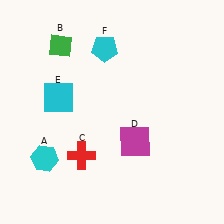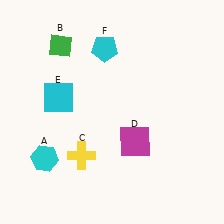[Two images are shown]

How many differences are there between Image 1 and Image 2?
There is 1 difference between the two images.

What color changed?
The cross (C) changed from red in Image 1 to yellow in Image 2.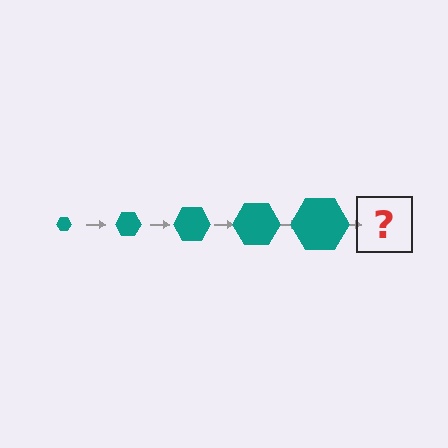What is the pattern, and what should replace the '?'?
The pattern is that the hexagon gets progressively larger each step. The '?' should be a teal hexagon, larger than the previous one.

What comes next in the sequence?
The next element should be a teal hexagon, larger than the previous one.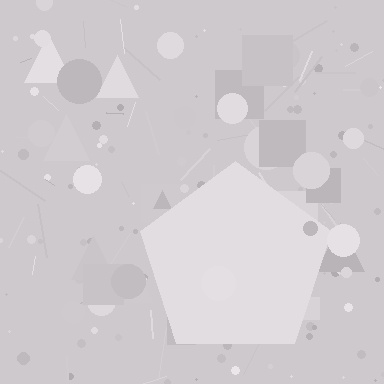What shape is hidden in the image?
A pentagon is hidden in the image.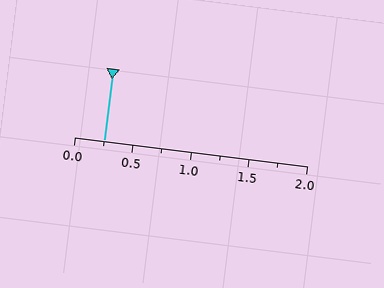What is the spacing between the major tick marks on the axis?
The major ticks are spaced 0.5 apart.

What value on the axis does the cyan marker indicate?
The marker indicates approximately 0.25.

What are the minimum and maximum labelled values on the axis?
The axis runs from 0.0 to 2.0.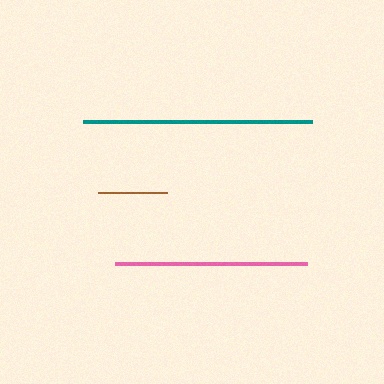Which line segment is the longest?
The teal line is the longest at approximately 229 pixels.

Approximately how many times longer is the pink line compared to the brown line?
The pink line is approximately 2.8 times the length of the brown line.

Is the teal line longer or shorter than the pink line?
The teal line is longer than the pink line.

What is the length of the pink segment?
The pink segment is approximately 193 pixels long.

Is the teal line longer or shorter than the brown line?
The teal line is longer than the brown line.